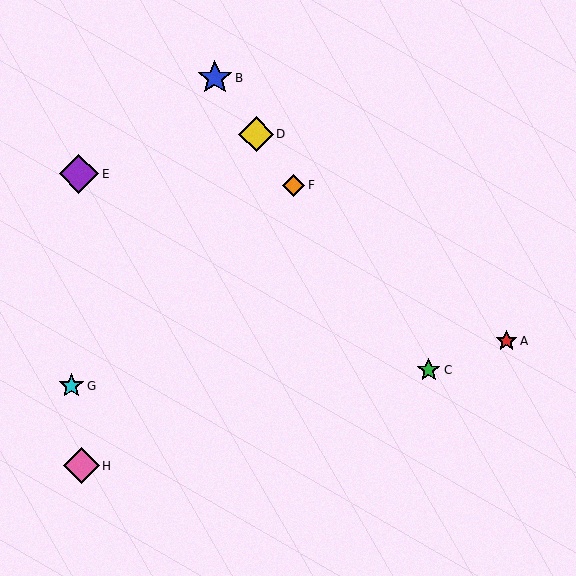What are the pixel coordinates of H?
Object H is at (81, 466).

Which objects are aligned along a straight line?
Objects B, C, D, F are aligned along a straight line.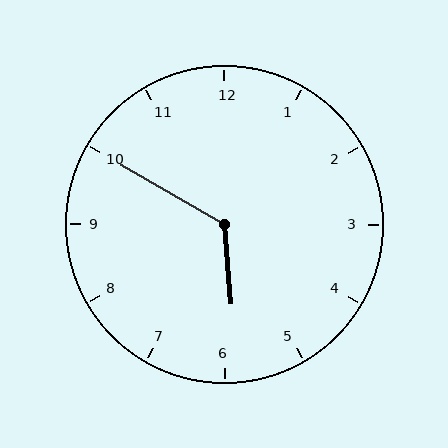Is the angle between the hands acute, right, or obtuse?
It is obtuse.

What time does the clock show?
5:50.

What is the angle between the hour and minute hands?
Approximately 125 degrees.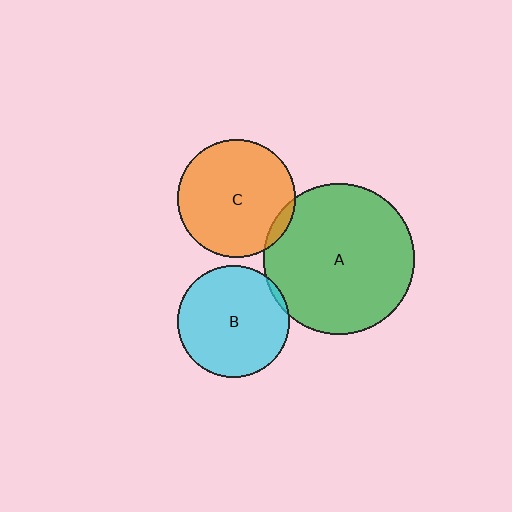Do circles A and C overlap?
Yes.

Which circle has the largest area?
Circle A (green).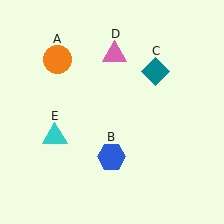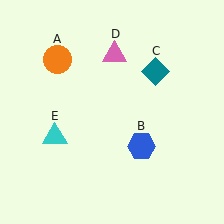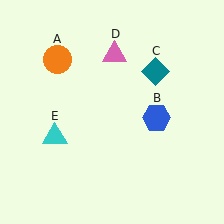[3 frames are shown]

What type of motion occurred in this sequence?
The blue hexagon (object B) rotated counterclockwise around the center of the scene.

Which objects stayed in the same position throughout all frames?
Orange circle (object A) and teal diamond (object C) and pink triangle (object D) and cyan triangle (object E) remained stationary.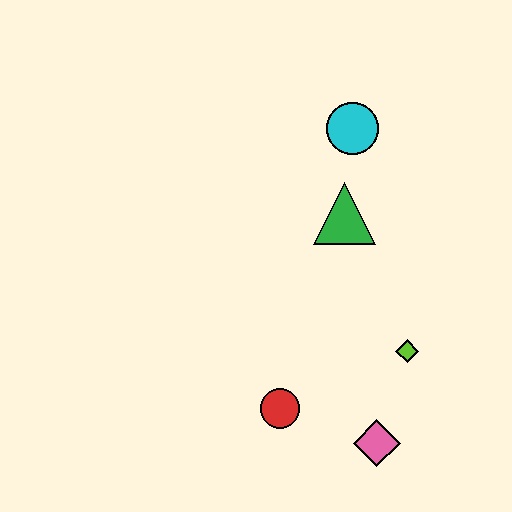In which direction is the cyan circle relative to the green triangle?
The cyan circle is above the green triangle.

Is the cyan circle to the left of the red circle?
No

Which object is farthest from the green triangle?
The pink diamond is farthest from the green triangle.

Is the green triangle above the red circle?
Yes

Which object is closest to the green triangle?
The cyan circle is closest to the green triangle.